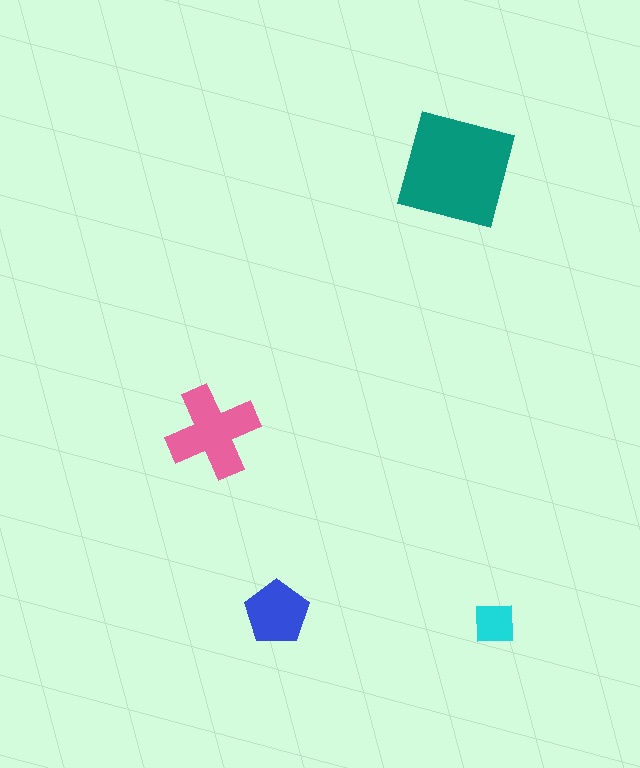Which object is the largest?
The teal square.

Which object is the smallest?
The cyan square.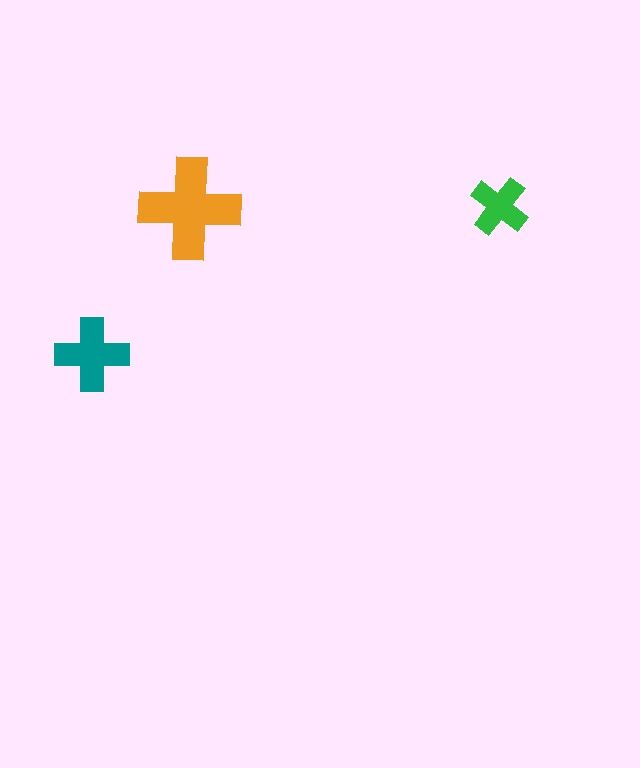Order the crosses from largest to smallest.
the orange one, the teal one, the green one.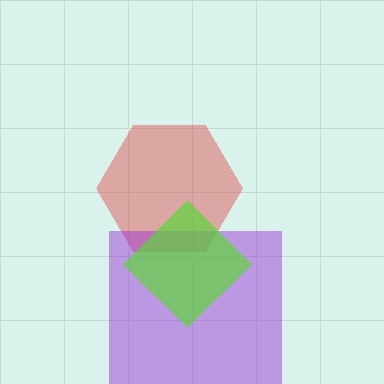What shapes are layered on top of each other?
The layered shapes are: a red hexagon, a purple square, a lime diamond.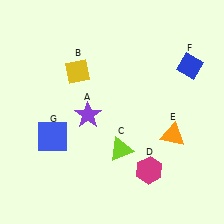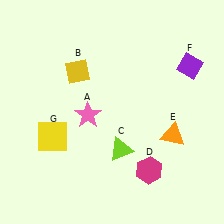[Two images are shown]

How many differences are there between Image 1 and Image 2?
There are 3 differences between the two images.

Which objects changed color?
A changed from purple to pink. F changed from blue to purple. G changed from blue to yellow.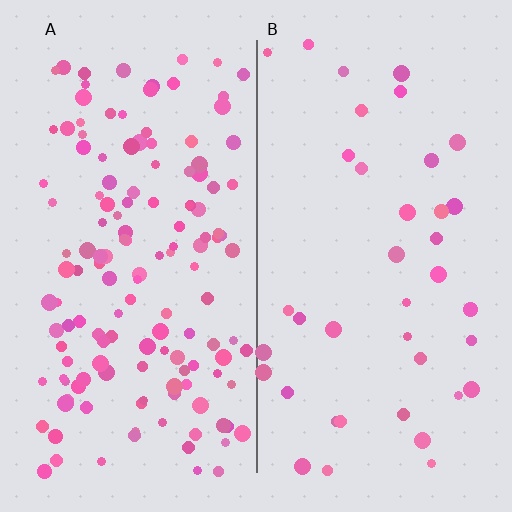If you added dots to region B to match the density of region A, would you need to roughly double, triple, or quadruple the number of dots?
Approximately quadruple.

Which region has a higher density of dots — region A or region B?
A (the left).